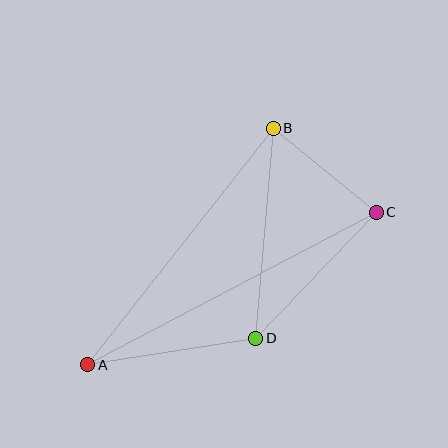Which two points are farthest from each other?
Points A and C are farthest from each other.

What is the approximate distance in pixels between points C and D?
The distance between C and D is approximately 174 pixels.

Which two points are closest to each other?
Points B and C are closest to each other.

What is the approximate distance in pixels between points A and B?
The distance between A and B is approximately 301 pixels.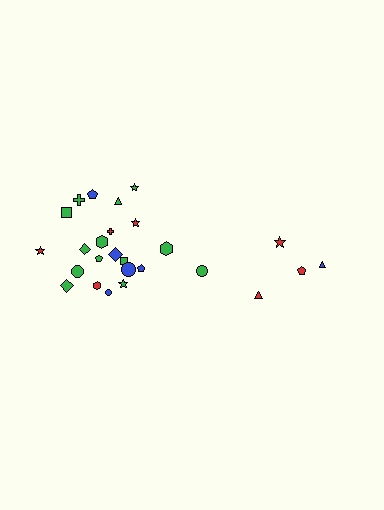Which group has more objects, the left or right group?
The left group.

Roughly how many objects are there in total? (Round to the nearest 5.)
Roughly 25 objects in total.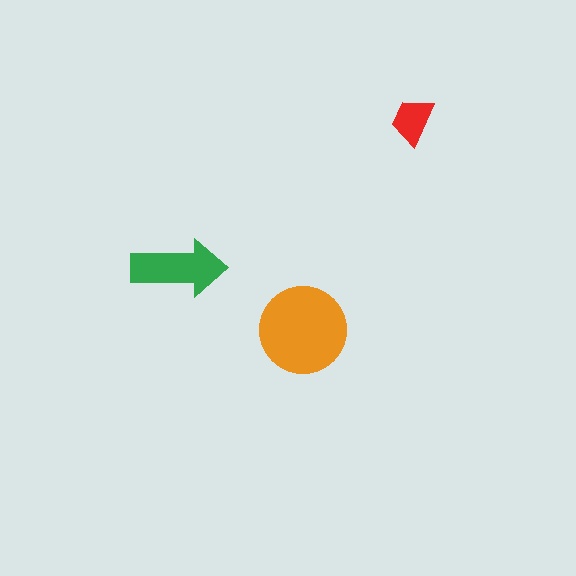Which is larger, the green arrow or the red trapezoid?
The green arrow.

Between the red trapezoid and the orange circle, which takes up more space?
The orange circle.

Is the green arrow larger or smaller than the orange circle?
Smaller.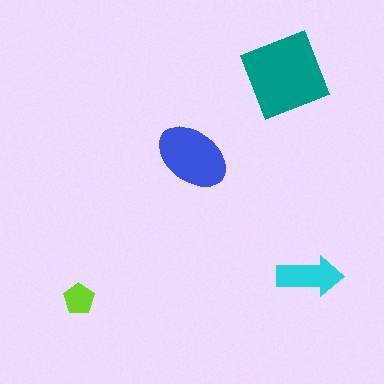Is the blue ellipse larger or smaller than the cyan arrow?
Larger.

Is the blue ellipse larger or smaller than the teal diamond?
Smaller.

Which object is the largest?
The teal diamond.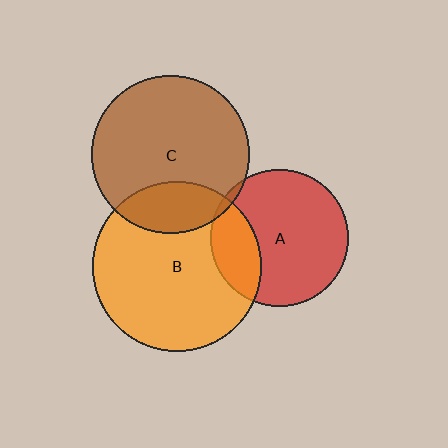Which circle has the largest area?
Circle B (orange).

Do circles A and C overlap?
Yes.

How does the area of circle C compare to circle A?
Approximately 1.3 times.